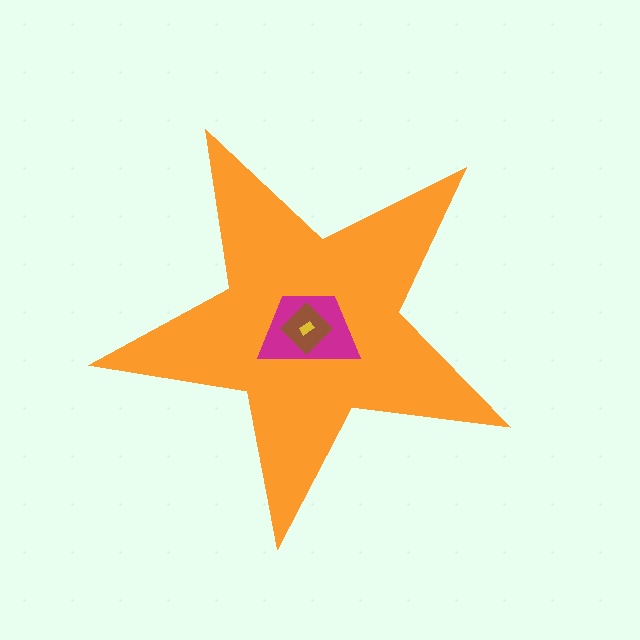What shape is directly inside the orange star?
The magenta trapezoid.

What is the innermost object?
The yellow rectangle.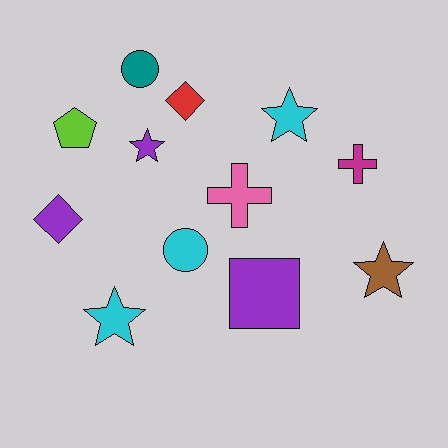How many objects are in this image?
There are 12 objects.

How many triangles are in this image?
There are no triangles.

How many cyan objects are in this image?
There are 3 cyan objects.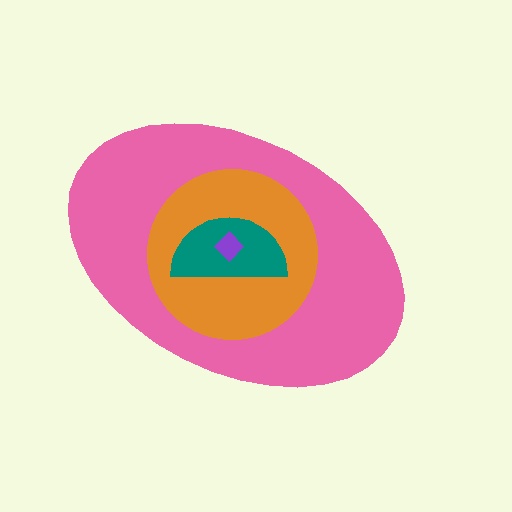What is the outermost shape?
The pink ellipse.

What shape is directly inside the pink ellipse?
The orange circle.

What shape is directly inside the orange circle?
The teal semicircle.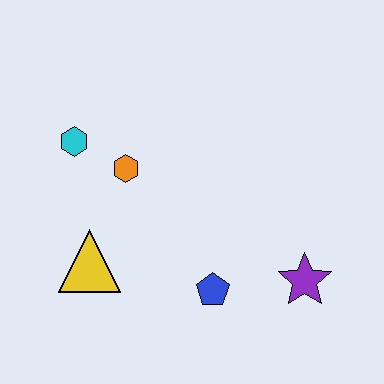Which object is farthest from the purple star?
The cyan hexagon is farthest from the purple star.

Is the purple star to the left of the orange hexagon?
No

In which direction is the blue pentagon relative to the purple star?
The blue pentagon is to the left of the purple star.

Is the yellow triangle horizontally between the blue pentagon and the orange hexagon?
No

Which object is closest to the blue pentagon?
The purple star is closest to the blue pentagon.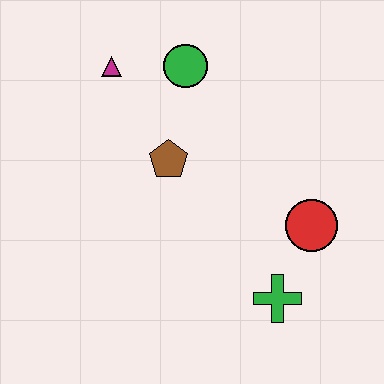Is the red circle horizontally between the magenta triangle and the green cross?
No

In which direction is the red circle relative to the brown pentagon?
The red circle is to the right of the brown pentagon.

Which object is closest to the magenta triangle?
The green circle is closest to the magenta triangle.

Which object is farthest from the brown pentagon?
The green cross is farthest from the brown pentagon.